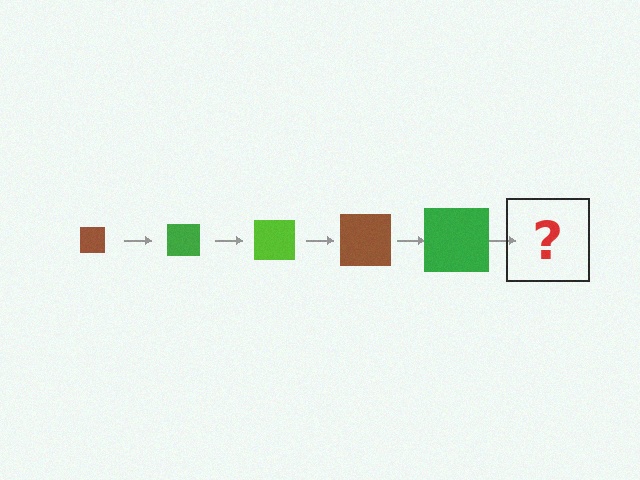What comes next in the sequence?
The next element should be a lime square, larger than the previous one.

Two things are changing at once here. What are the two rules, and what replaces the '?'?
The two rules are that the square grows larger each step and the color cycles through brown, green, and lime. The '?' should be a lime square, larger than the previous one.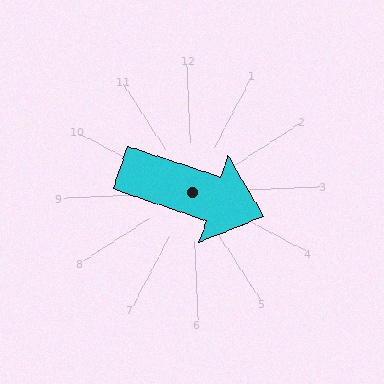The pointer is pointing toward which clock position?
Roughly 4 o'clock.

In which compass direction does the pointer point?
East.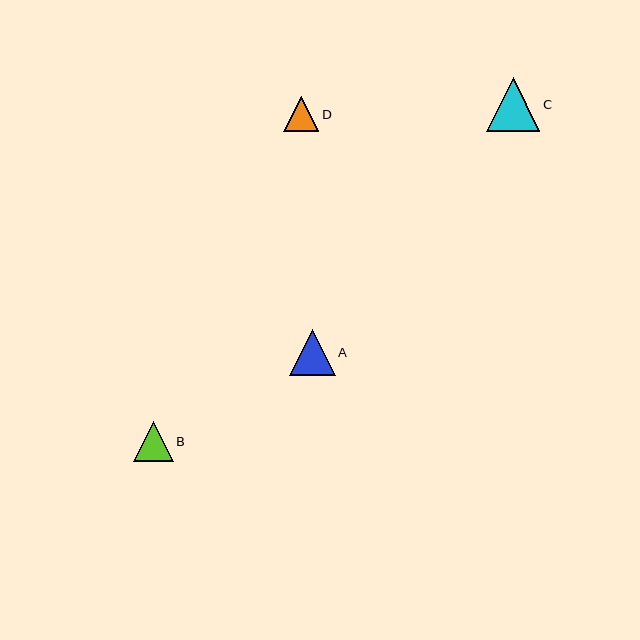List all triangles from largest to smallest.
From largest to smallest: C, A, B, D.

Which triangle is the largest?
Triangle C is the largest with a size of approximately 54 pixels.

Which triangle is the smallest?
Triangle D is the smallest with a size of approximately 35 pixels.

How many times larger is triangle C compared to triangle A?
Triangle C is approximately 1.2 times the size of triangle A.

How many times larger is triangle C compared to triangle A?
Triangle C is approximately 1.2 times the size of triangle A.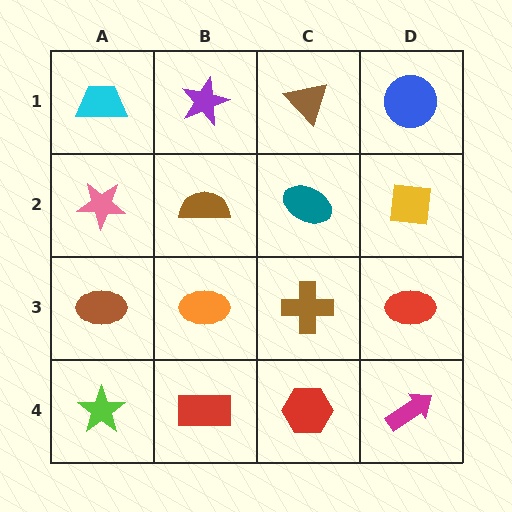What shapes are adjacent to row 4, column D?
A red ellipse (row 3, column D), a red hexagon (row 4, column C).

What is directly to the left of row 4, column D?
A red hexagon.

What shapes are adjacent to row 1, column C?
A teal ellipse (row 2, column C), a purple star (row 1, column B), a blue circle (row 1, column D).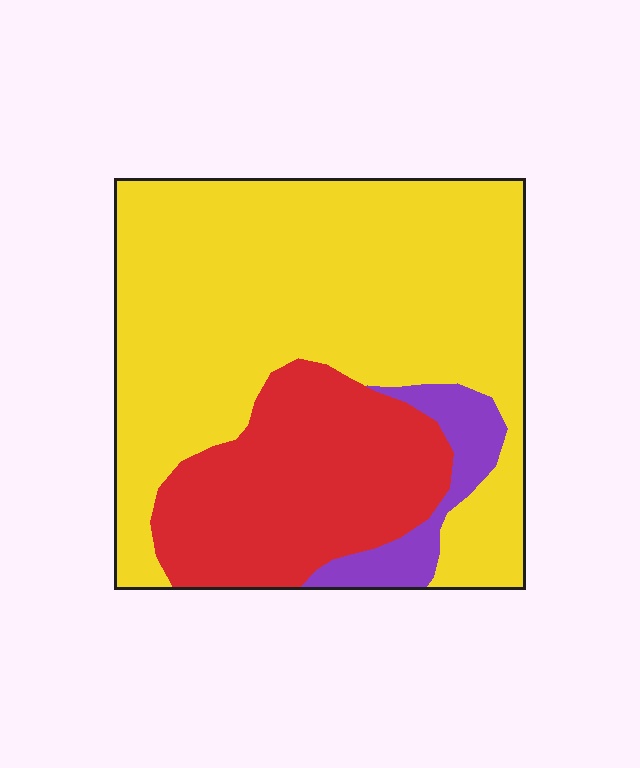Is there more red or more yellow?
Yellow.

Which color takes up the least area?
Purple, at roughly 5%.